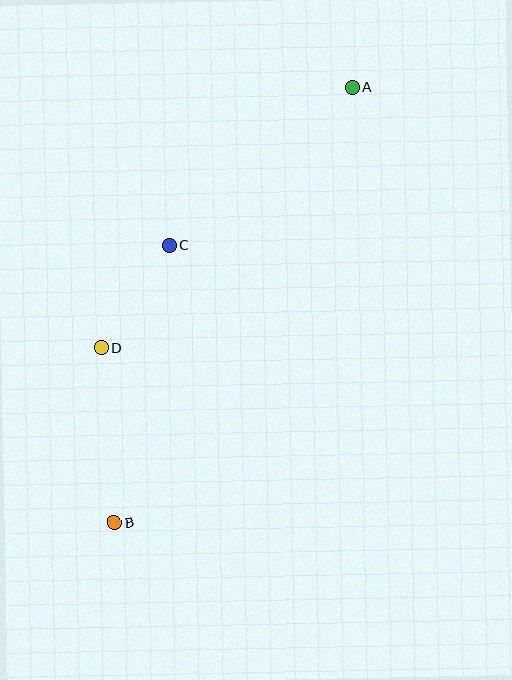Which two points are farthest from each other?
Points A and B are farthest from each other.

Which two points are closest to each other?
Points C and D are closest to each other.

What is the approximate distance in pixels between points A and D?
The distance between A and D is approximately 361 pixels.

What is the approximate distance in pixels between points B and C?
The distance between B and C is approximately 282 pixels.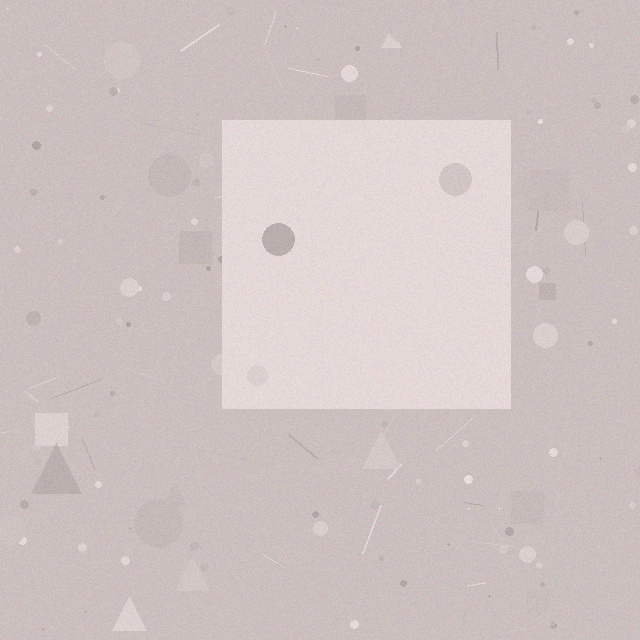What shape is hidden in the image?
A square is hidden in the image.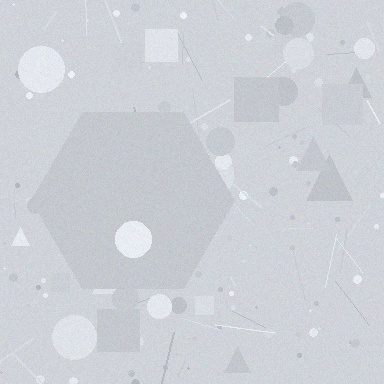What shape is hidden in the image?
A hexagon is hidden in the image.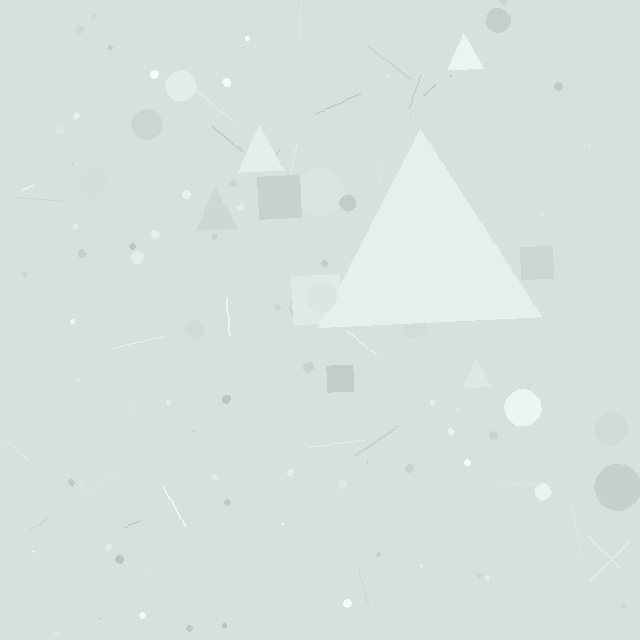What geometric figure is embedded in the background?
A triangle is embedded in the background.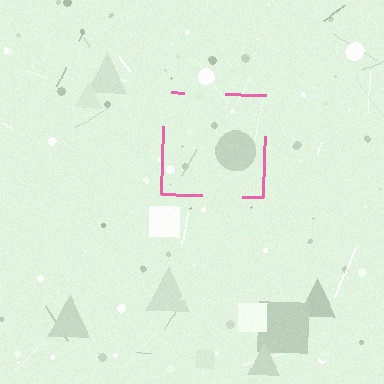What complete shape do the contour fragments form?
The contour fragments form a square.